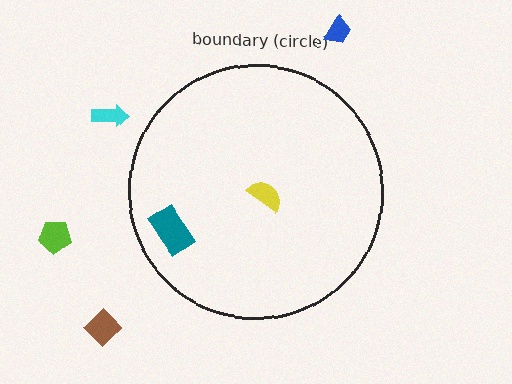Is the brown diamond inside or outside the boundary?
Outside.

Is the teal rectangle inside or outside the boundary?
Inside.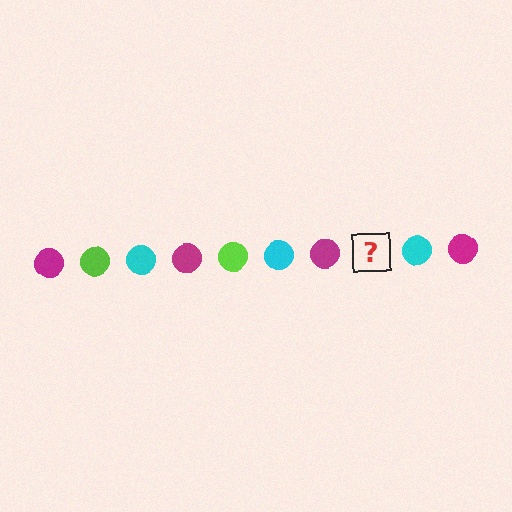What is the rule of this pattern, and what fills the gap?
The rule is that the pattern cycles through magenta, lime, cyan circles. The gap should be filled with a lime circle.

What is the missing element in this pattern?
The missing element is a lime circle.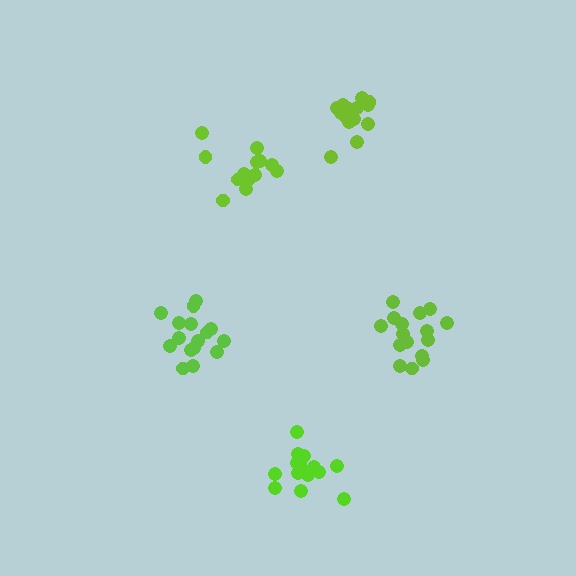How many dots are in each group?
Group 1: 14 dots, Group 2: 16 dots, Group 3: 15 dots, Group 4: 13 dots, Group 5: 16 dots (74 total).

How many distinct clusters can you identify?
There are 5 distinct clusters.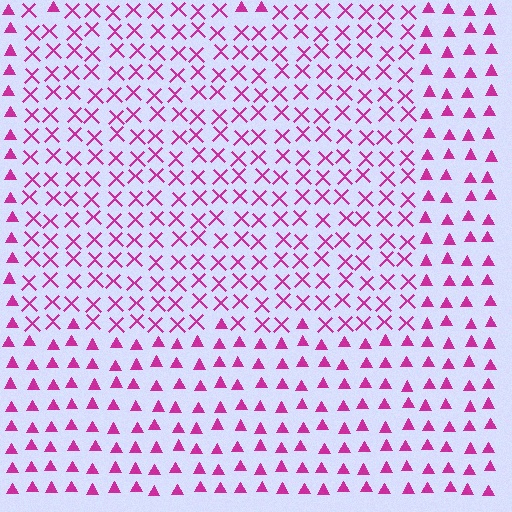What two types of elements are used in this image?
The image uses X marks inside the rectangle region and triangles outside it.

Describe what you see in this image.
The image is filled with small magenta elements arranged in a uniform grid. A rectangle-shaped region contains X marks, while the surrounding area contains triangles. The boundary is defined purely by the change in element shape.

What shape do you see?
I see a rectangle.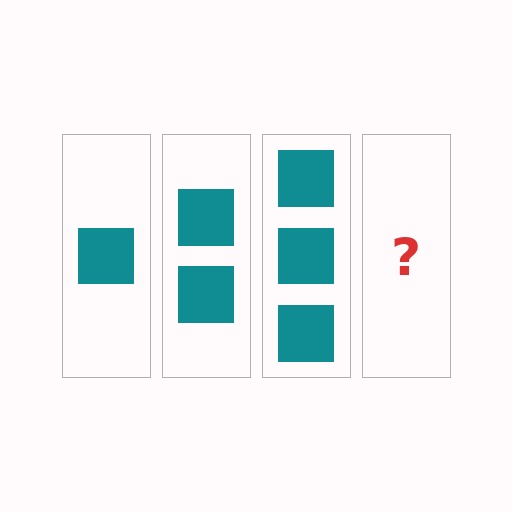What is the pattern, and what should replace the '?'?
The pattern is that each step adds one more square. The '?' should be 4 squares.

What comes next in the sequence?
The next element should be 4 squares.